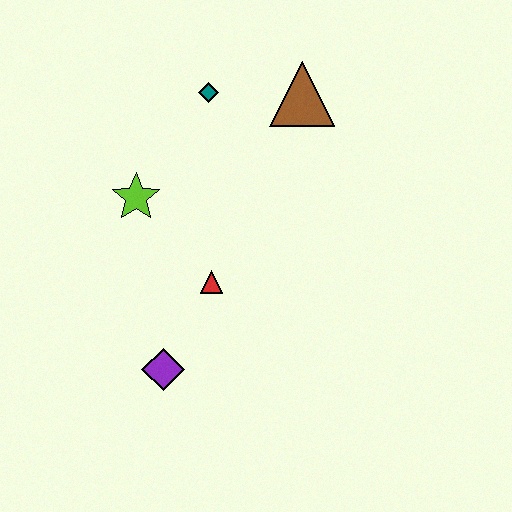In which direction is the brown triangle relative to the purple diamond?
The brown triangle is above the purple diamond.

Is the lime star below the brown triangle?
Yes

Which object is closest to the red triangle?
The purple diamond is closest to the red triangle.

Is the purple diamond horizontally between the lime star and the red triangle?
Yes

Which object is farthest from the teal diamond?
The purple diamond is farthest from the teal diamond.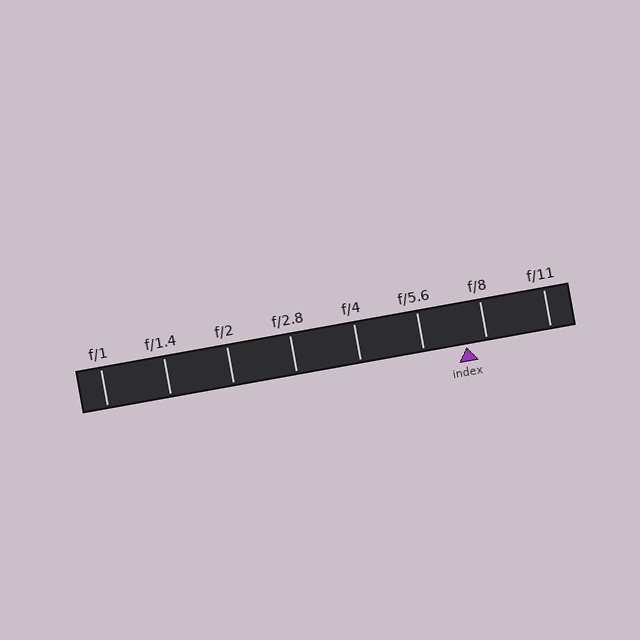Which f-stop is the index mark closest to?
The index mark is closest to f/8.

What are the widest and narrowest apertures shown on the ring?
The widest aperture shown is f/1 and the narrowest is f/11.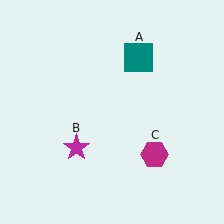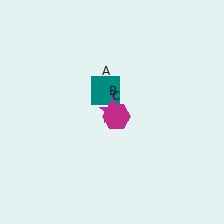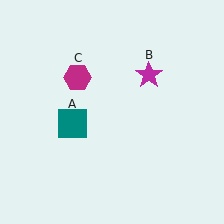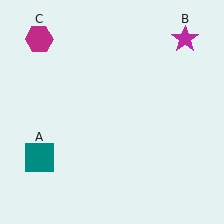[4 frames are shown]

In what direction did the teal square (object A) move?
The teal square (object A) moved down and to the left.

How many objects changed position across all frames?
3 objects changed position: teal square (object A), magenta star (object B), magenta hexagon (object C).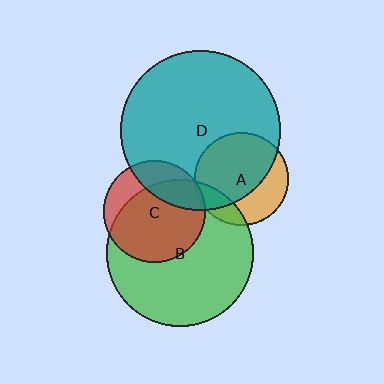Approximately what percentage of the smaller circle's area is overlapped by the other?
Approximately 5%.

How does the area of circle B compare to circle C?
Approximately 2.1 times.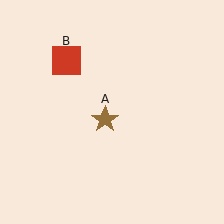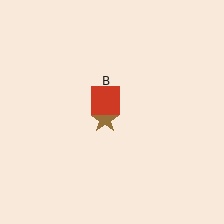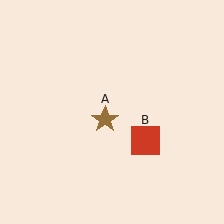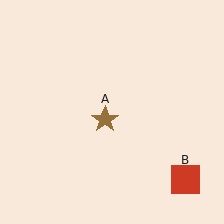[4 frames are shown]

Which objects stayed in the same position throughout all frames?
Brown star (object A) remained stationary.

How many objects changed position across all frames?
1 object changed position: red square (object B).